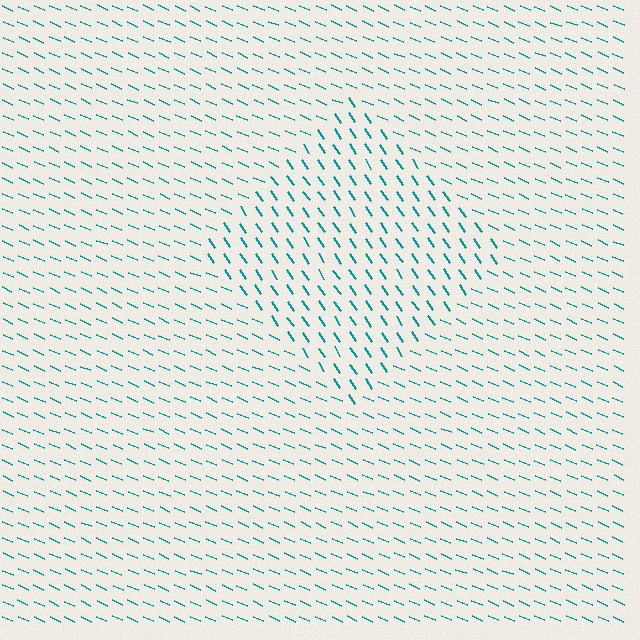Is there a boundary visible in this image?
Yes, there is a texture boundary formed by a change in line orientation.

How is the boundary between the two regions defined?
The boundary is defined purely by a change in line orientation (approximately 32 degrees difference). All lines are the same color and thickness.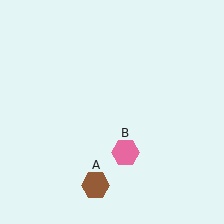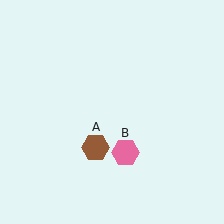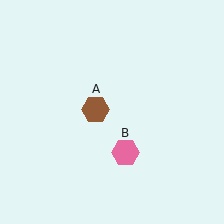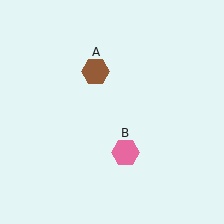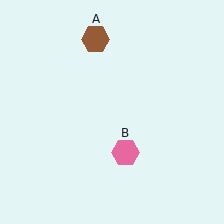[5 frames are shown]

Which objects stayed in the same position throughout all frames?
Pink hexagon (object B) remained stationary.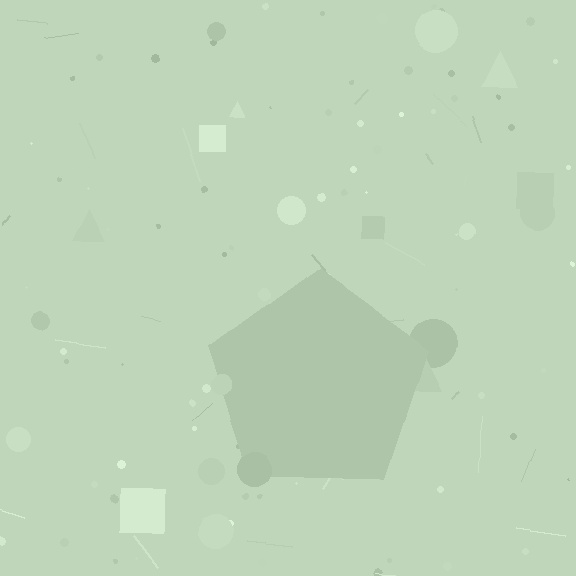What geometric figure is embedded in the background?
A pentagon is embedded in the background.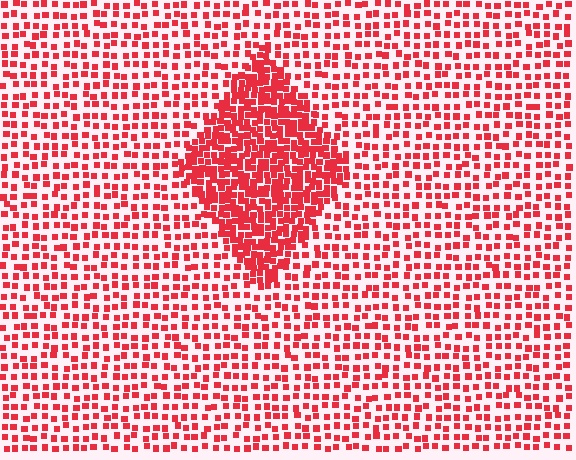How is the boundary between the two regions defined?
The boundary is defined by a change in element density (approximately 2.3x ratio). All elements are the same color, size, and shape.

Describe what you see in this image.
The image contains small red elements arranged at two different densities. A diamond-shaped region is visible where the elements are more densely packed than the surrounding area.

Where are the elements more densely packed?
The elements are more densely packed inside the diamond boundary.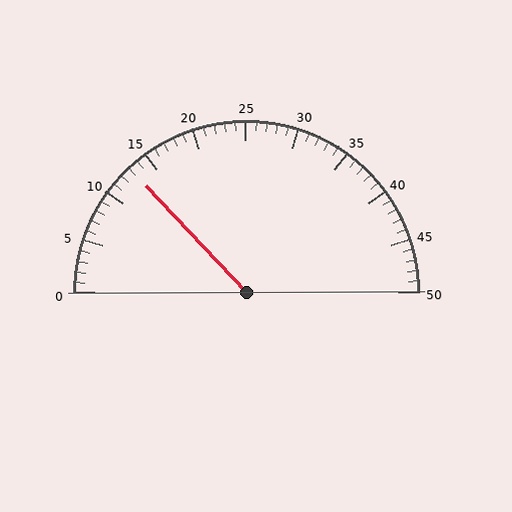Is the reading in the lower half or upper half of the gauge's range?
The reading is in the lower half of the range (0 to 50).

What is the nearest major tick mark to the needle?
The nearest major tick mark is 15.